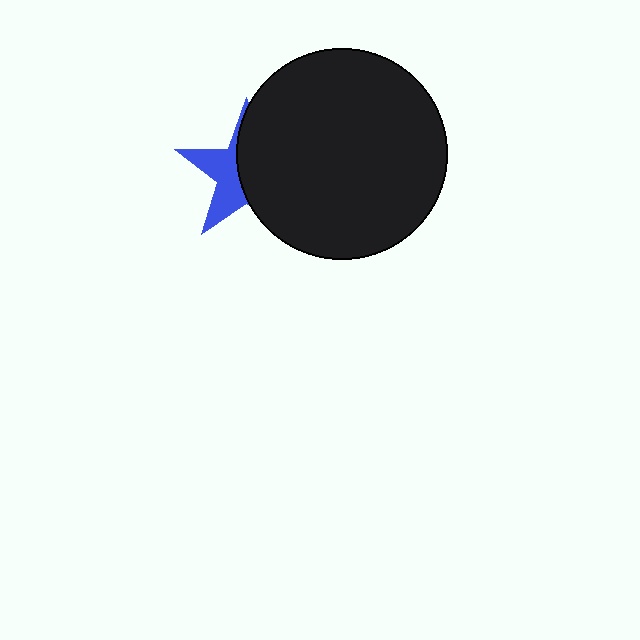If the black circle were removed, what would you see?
You would see the complete blue star.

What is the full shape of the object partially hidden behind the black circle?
The partially hidden object is a blue star.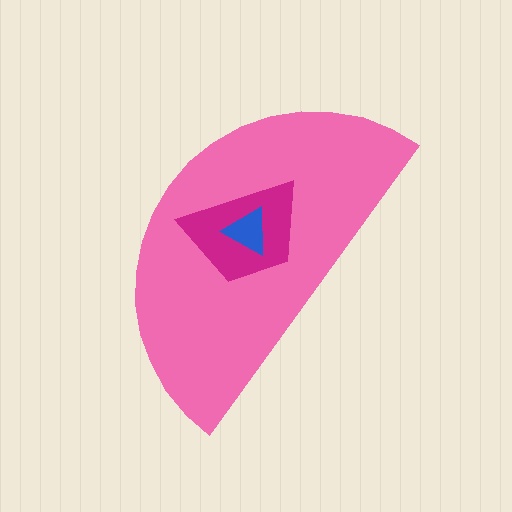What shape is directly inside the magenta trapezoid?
The blue triangle.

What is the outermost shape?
The pink semicircle.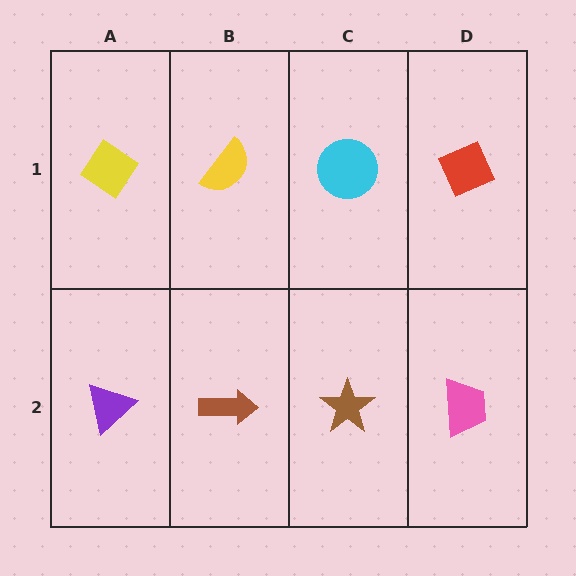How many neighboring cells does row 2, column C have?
3.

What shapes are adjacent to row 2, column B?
A yellow semicircle (row 1, column B), a purple triangle (row 2, column A), a brown star (row 2, column C).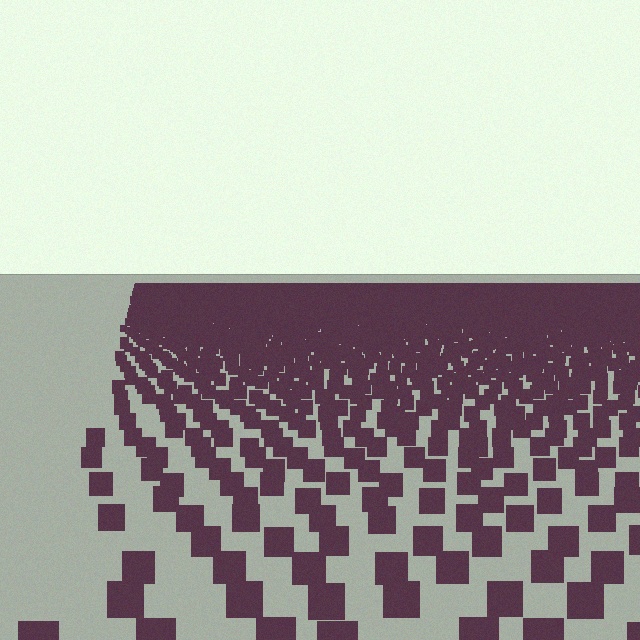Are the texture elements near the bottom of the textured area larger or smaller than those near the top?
Larger. Near the bottom, elements are closer to the viewer and appear at a bigger on-screen size.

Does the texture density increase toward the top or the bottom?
Density increases toward the top.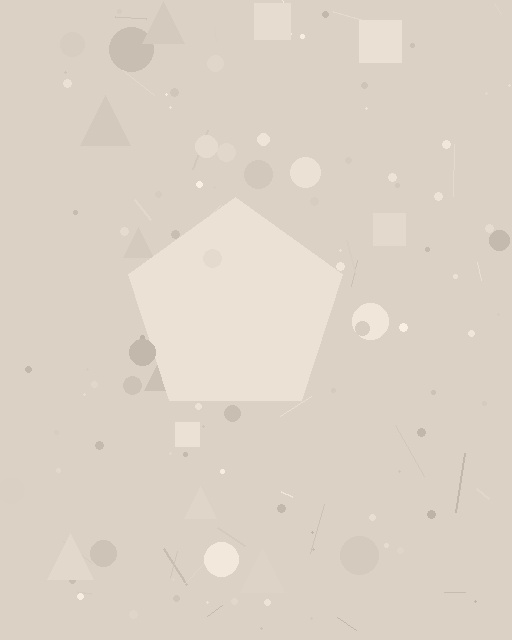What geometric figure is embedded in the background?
A pentagon is embedded in the background.